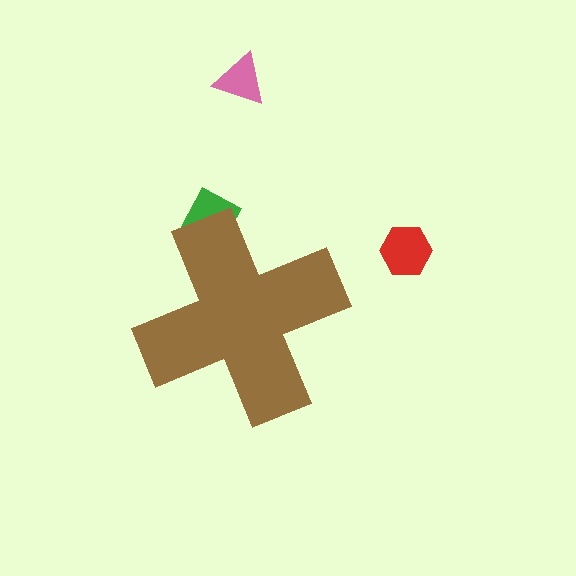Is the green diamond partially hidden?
Yes, the green diamond is partially hidden behind the brown cross.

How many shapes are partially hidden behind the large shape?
1 shape is partially hidden.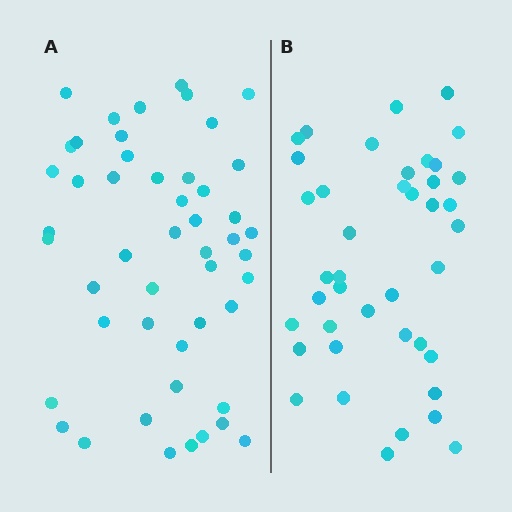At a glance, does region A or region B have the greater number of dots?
Region A (the left region) has more dots.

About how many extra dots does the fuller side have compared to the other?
Region A has roughly 8 or so more dots than region B.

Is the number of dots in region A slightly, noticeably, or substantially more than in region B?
Region A has only slightly more — the two regions are fairly close. The ratio is roughly 1.2 to 1.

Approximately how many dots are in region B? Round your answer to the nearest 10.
About 40 dots. (The exact count is 41, which rounds to 40.)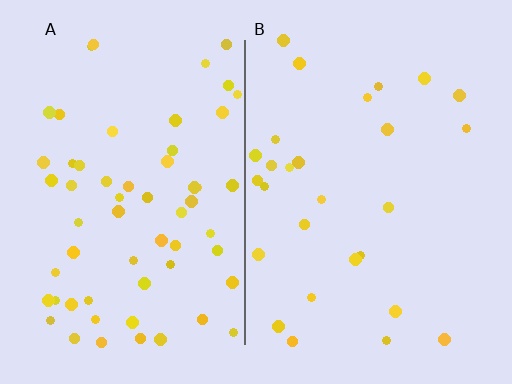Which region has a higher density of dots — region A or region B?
A (the left).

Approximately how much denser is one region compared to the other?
Approximately 2.2× — region A over region B.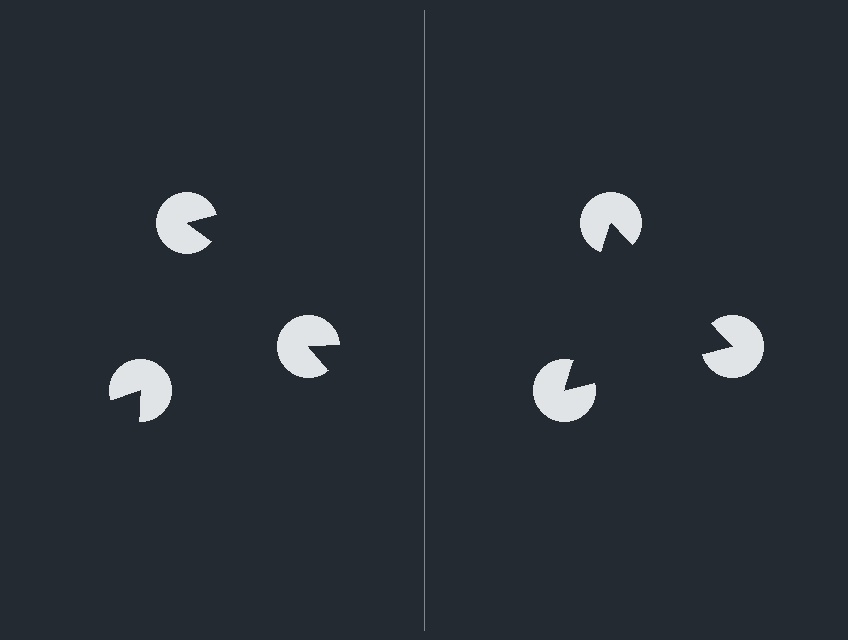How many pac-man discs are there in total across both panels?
6 — 3 on each side.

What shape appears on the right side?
An illusory triangle.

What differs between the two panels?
The pac-man discs are positioned identically on both sides; only the wedge orientations differ. On the right they align to a triangle; on the left they are misaligned.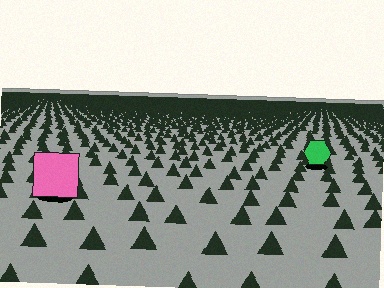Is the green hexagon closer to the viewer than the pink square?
No. The pink square is closer — you can tell from the texture gradient: the ground texture is coarser near it.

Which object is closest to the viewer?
The pink square is closest. The texture marks near it are larger and more spread out.